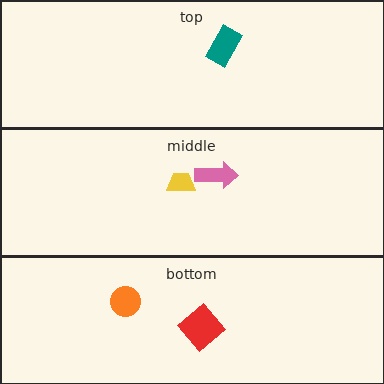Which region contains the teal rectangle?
The top region.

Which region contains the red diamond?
The bottom region.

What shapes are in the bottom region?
The red diamond, the orange circle.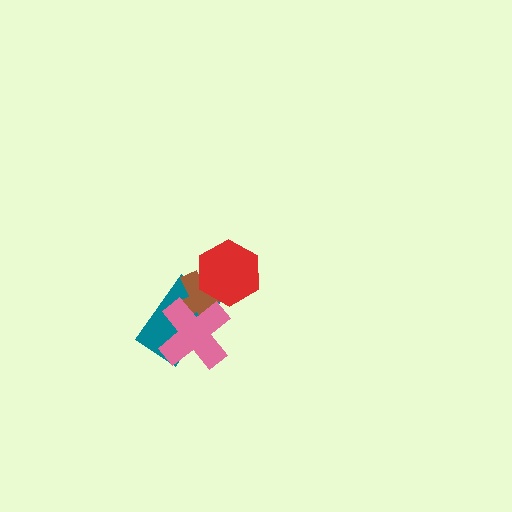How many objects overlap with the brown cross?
3 objects overlap with the brown cross.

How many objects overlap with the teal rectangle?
2 objects overlap with the teal rectangle.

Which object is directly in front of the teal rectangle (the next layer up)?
The brown cross is directly in front of the teal rectangle.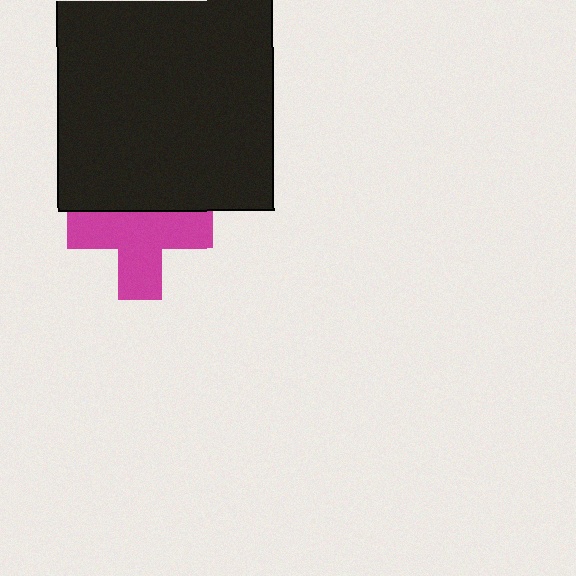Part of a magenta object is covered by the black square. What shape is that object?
It is a cross.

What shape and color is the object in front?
The object in front is a black square.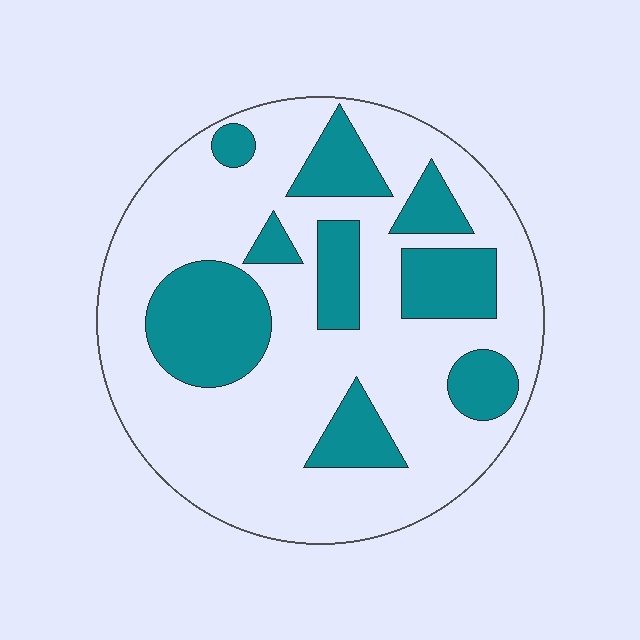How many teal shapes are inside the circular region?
9.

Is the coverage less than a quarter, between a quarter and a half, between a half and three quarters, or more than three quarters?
Between a quarter and a half.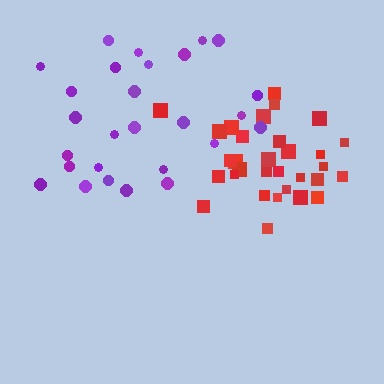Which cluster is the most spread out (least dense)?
Purple.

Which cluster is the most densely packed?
Red.